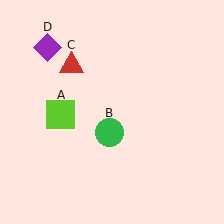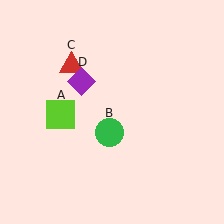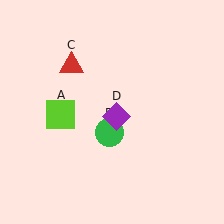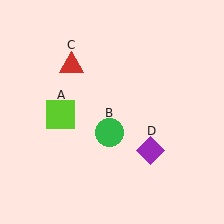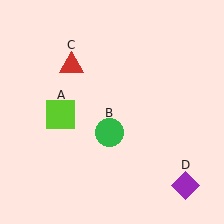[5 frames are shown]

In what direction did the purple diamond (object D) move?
The purple diamond (object D) moved down and to the right.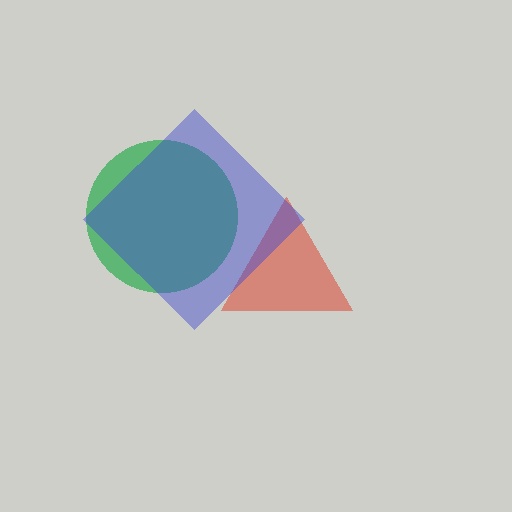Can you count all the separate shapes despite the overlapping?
Yes, there are 3 separate shapes.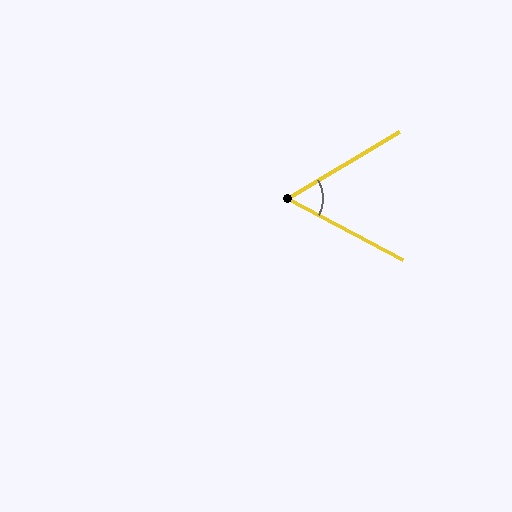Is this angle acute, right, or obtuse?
It is acute.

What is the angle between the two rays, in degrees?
Approximately 59 degrees.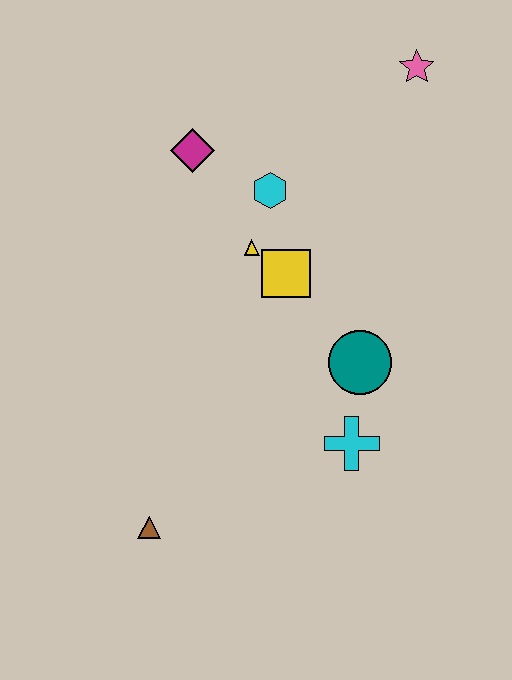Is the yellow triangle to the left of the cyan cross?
Yes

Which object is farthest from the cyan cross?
The pink star is farthest from the cyan cross.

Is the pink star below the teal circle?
No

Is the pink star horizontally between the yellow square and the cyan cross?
No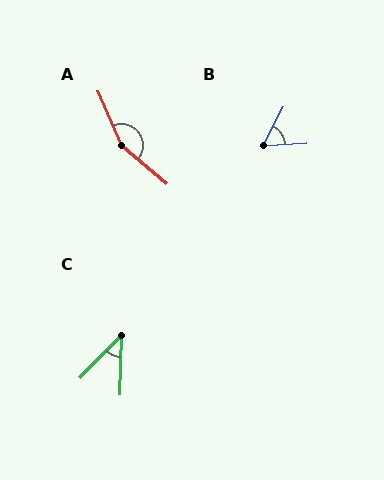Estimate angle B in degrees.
Approximately 59 degrees.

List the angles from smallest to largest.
C (44°), B (59°), A (153°).